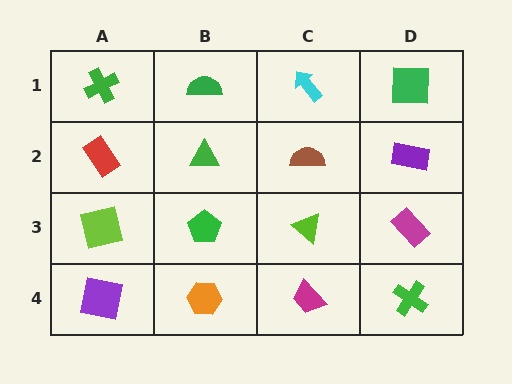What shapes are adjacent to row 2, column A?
A green cross (row 1, column A), a lime square (row 3, column A), a green triangle (row 2, column B).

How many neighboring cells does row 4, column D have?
2.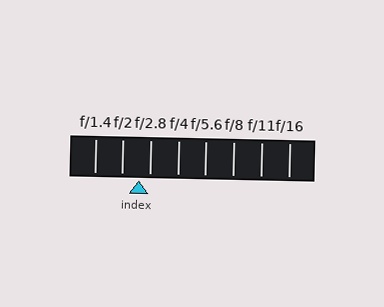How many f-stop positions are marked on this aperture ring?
There are 8 f-stop positions marked.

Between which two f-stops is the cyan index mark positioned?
The index mark is between f/2 and f/2.8.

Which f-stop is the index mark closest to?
The index mark is closest to f/2.8.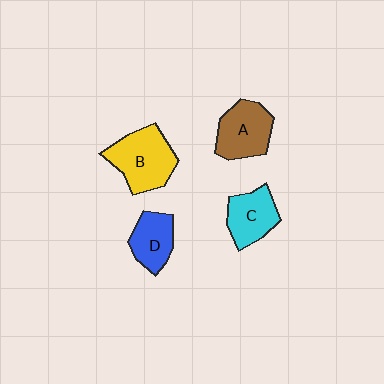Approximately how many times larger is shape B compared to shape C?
Approximately 1.4 times.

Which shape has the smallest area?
Shape D (blue).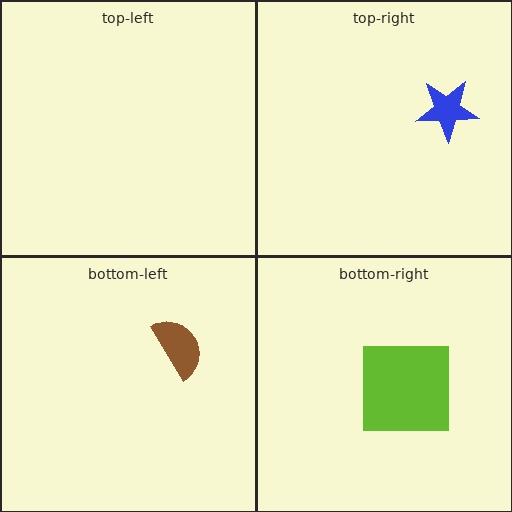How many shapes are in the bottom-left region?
1.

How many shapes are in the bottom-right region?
1.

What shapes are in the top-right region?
The blue star.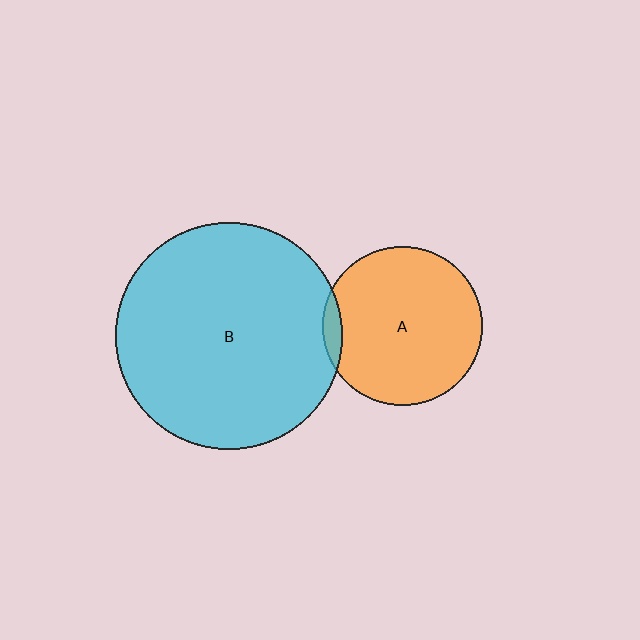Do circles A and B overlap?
Yes.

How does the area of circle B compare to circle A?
Approximately 2.0 times.